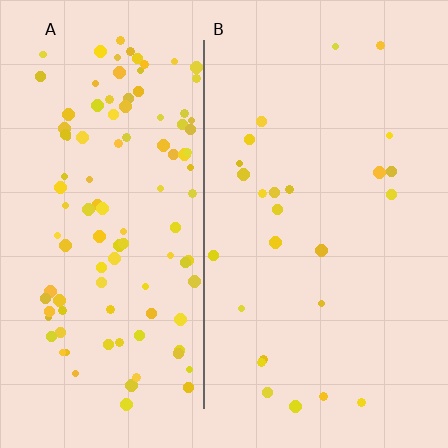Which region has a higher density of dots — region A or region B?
A (the left).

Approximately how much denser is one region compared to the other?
Approximately 4.3× — region A over region B.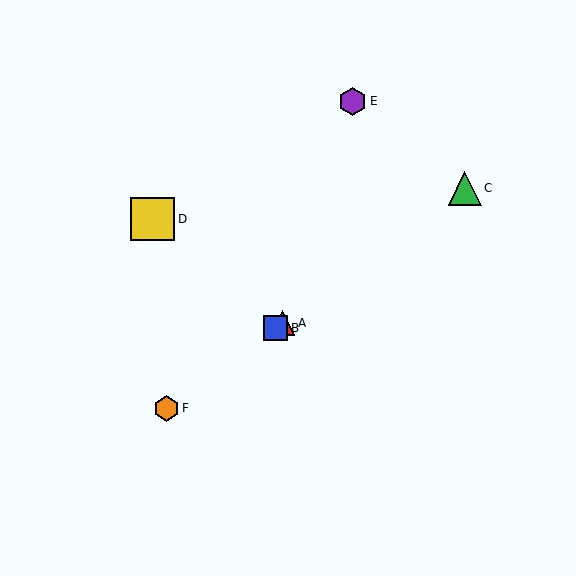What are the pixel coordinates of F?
Object F is at (166, 408).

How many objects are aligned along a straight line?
4 objects (A, B, C, F) are aligned along a straight line.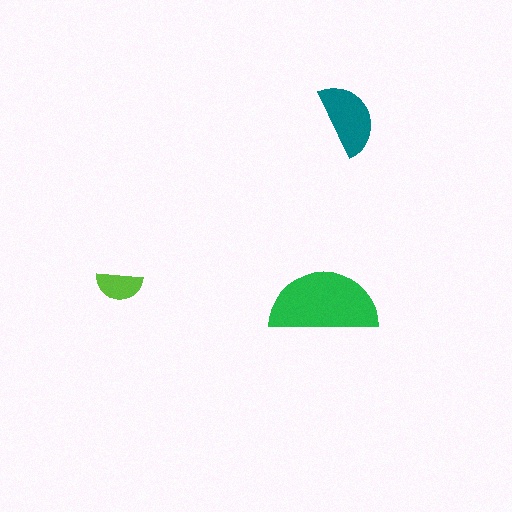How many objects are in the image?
There are 3 objects in the image.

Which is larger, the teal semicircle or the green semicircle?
The green one.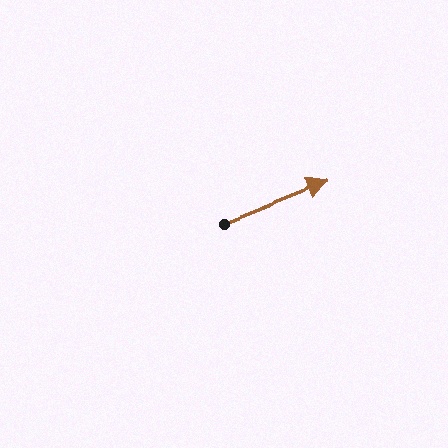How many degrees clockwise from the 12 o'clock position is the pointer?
Approximately 68 degrees.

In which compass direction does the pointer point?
East.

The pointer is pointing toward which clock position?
Roughly 2 o'clock.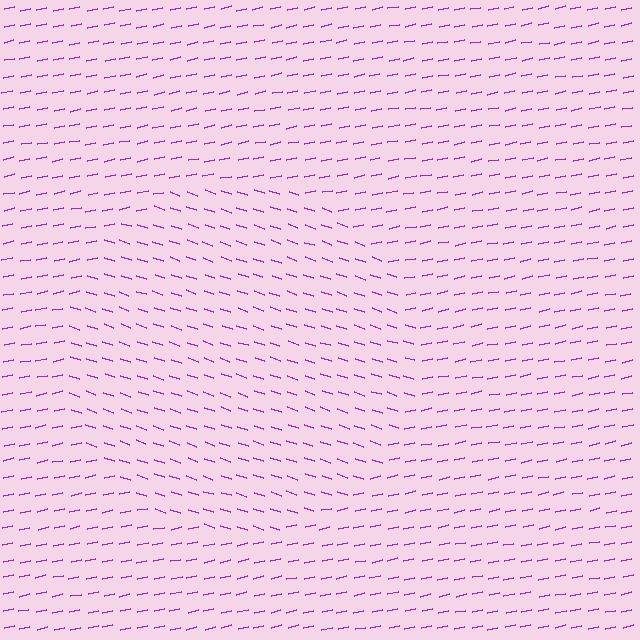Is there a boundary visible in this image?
Yes, there is a texture boundary formed by a change in line orientation.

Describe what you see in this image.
The image is filled with small purple line segments. A circle region in the image has lines oriented differently from the surrounding lines, creating a visible texture boundary.